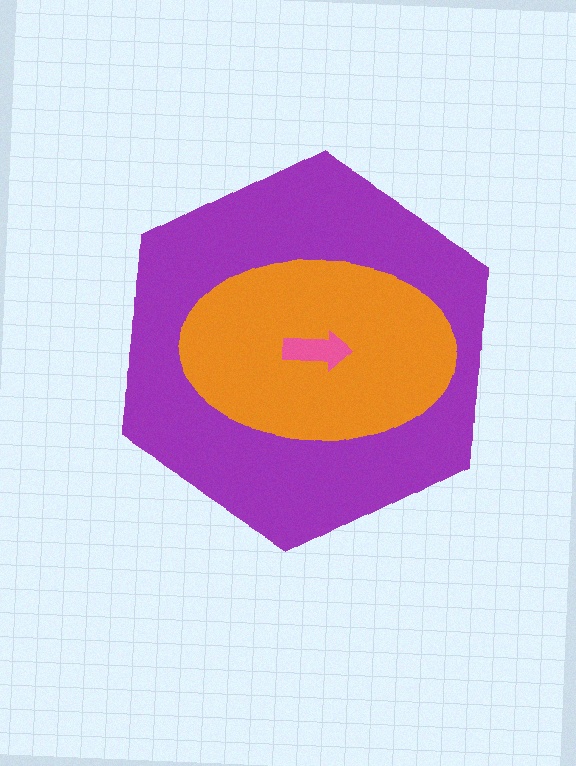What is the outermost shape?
The purple hexagon.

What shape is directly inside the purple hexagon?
The orange ellipse.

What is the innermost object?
The pink arrow.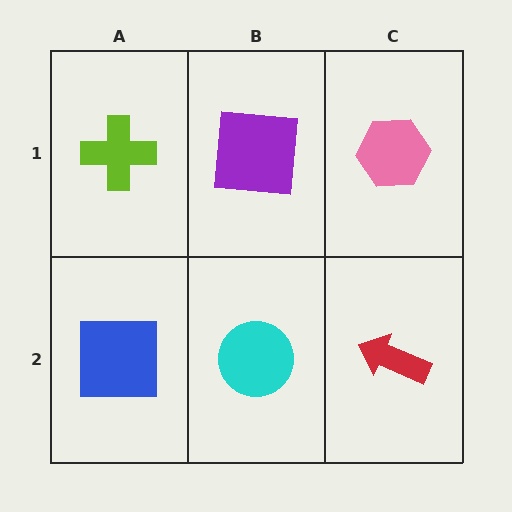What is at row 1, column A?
A lime cross.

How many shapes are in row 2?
3 shapes.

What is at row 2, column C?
A red arrow.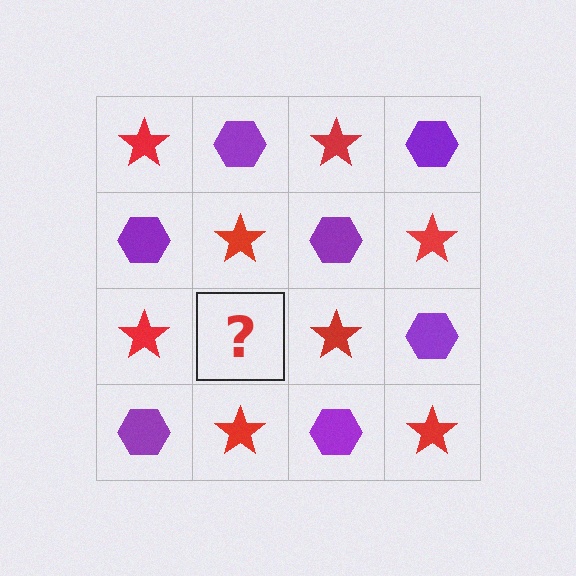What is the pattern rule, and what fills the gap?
The rule is that it alternates red star and purple hexagon in a checkerboard pattern. The gap should be filled with a purple hexagon.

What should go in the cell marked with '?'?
The missing cell should contain a purple hexagon.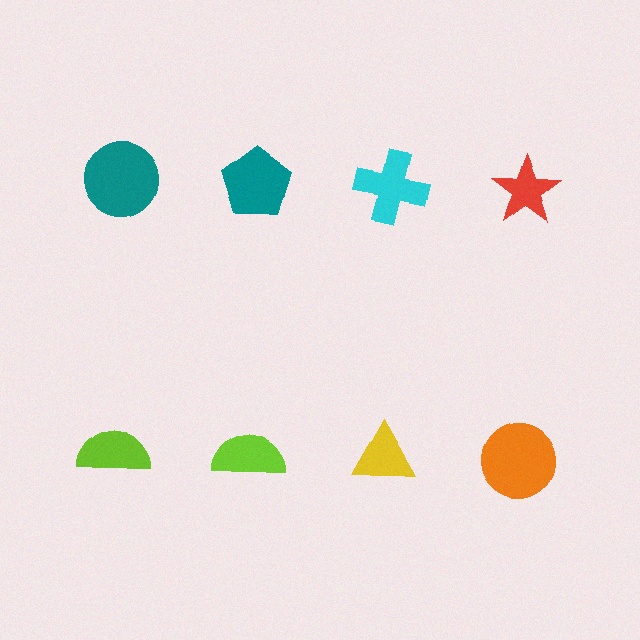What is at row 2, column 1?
A lime semicircle.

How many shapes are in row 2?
4 shapes.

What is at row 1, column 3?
A cyan cross.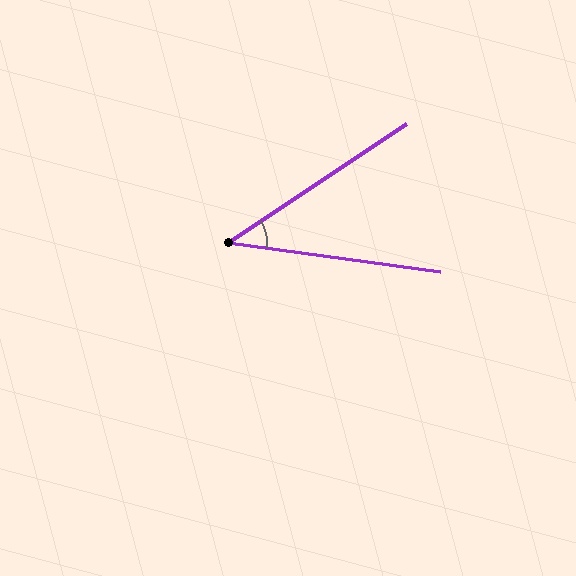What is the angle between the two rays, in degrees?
Approximately 41 degrees.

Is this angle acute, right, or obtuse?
It is acute.